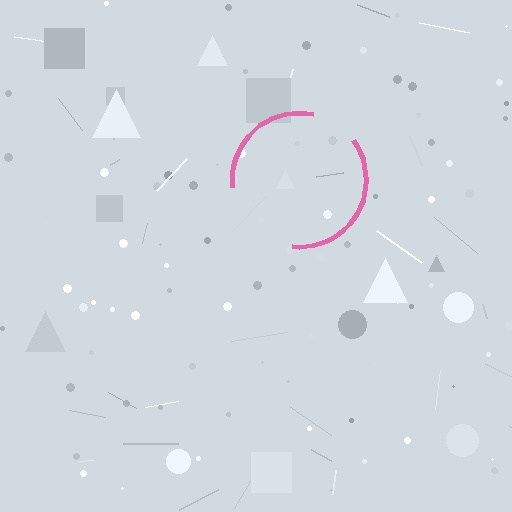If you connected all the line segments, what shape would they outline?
They would outline a circle.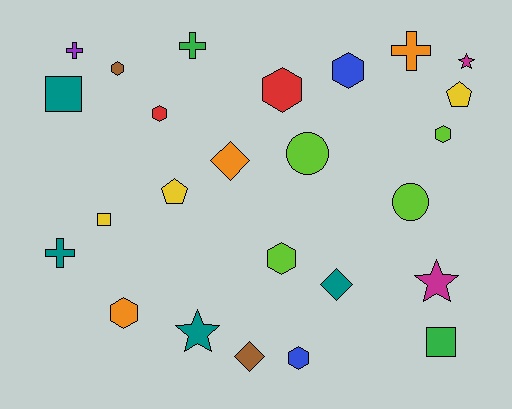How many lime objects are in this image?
There are 4 lime objects.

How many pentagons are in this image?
There are 2 pentagons.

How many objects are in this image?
There are 25 objects.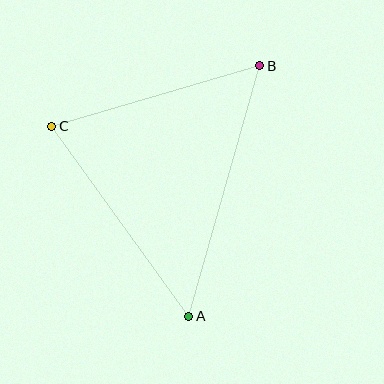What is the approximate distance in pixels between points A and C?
The distance between A and C is approximately 234 pixels.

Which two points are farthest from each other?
Points A and B are farthest from each other.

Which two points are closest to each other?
Points B and C are closest to each other.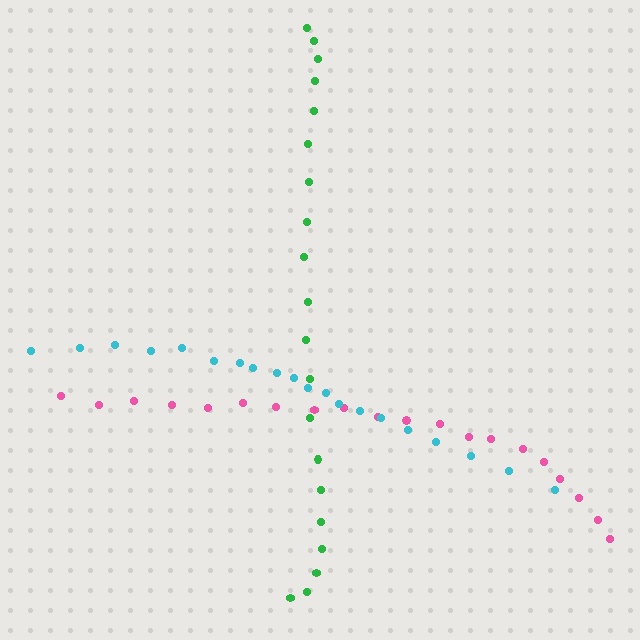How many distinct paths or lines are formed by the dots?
There are 3 distinct paths.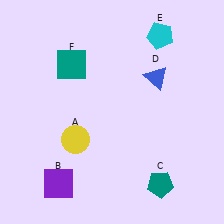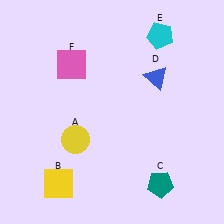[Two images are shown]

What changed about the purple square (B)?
In Image 1, B is purple. In Image 2, it changed to yellow.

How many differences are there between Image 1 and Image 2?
There are 2 differences between the two images.